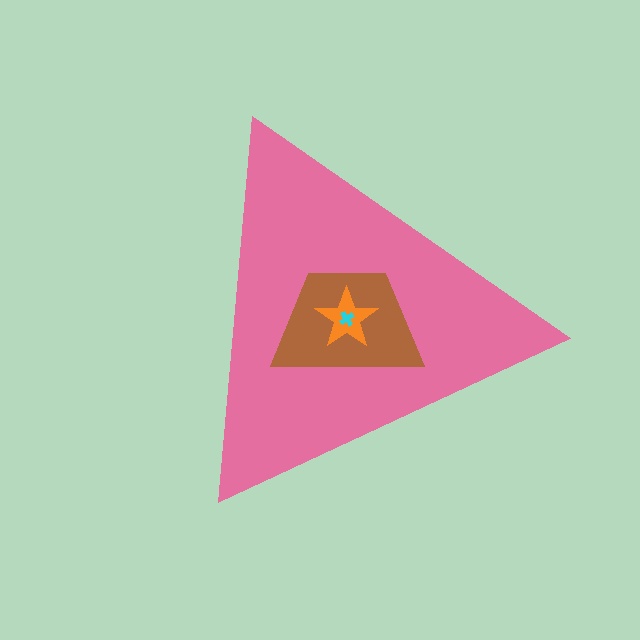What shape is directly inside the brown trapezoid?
The orange star.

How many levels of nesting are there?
4.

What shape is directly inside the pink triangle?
The brown trapezoid.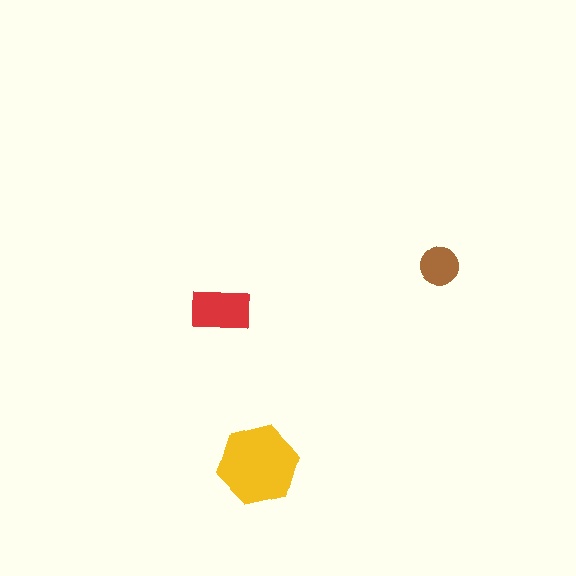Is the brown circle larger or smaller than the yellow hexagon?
Smaller.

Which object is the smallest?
The brown circle.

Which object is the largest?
The yellow hexagon.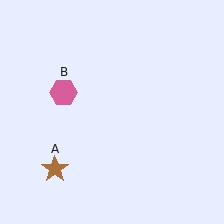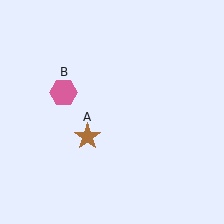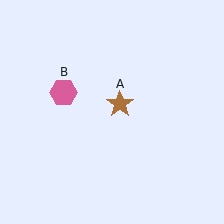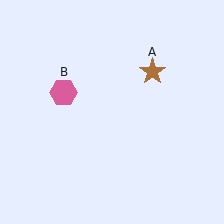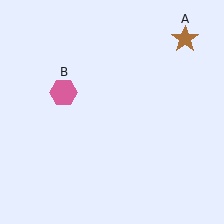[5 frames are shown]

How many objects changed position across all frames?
1 object changed position: brown star (object A).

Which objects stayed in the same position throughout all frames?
Pink hexagon (object B) remained stationary.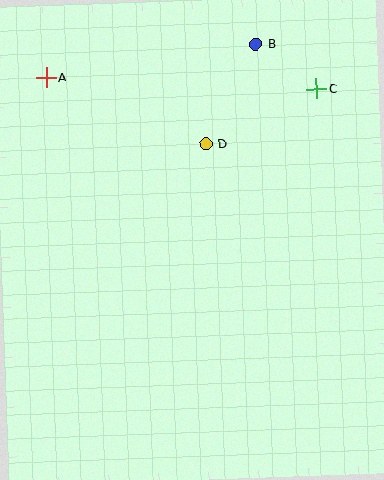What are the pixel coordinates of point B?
Point B is at (256, 45).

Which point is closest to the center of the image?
Point D at (206, 144) is closest to the center.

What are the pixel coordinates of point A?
Point A is at (46, 78).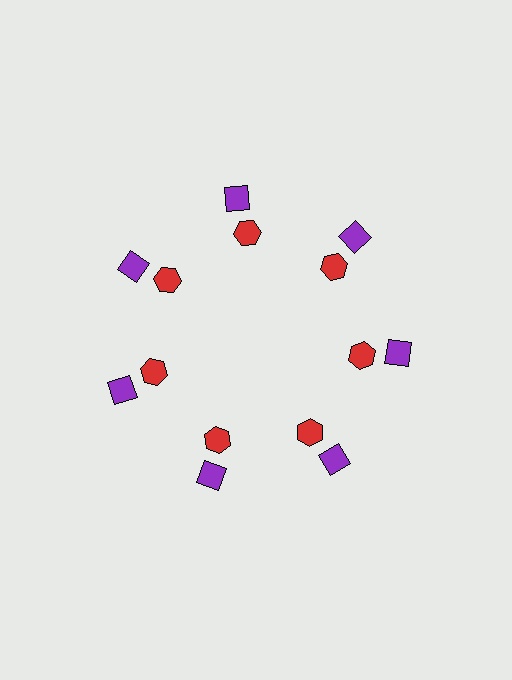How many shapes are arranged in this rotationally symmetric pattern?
There are 14 shapes, arranged in 7 groups of 2.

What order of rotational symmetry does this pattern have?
This pattern has 7-fold rotational symmetry.